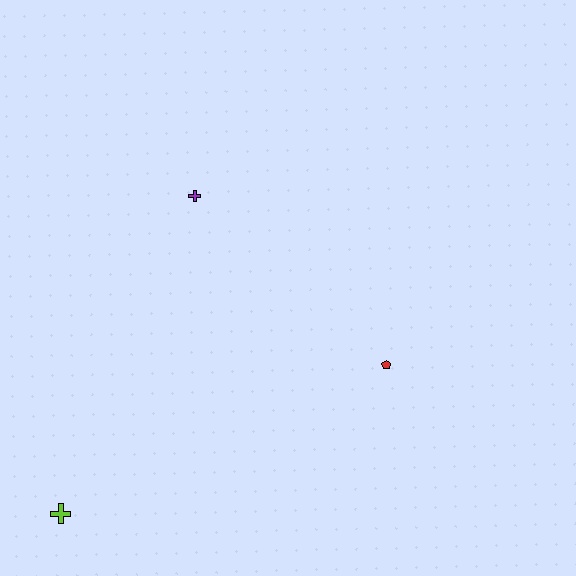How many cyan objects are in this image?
There are no cyan objects.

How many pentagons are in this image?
There is 1 pentagon.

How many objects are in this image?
There are 3 objects.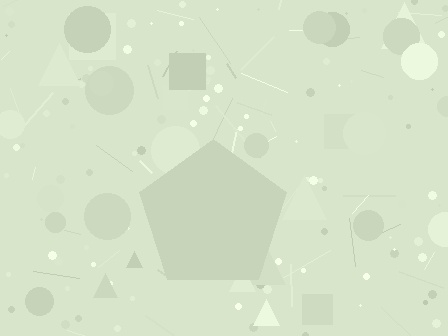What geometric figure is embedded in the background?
A pentagon is embedded in the background.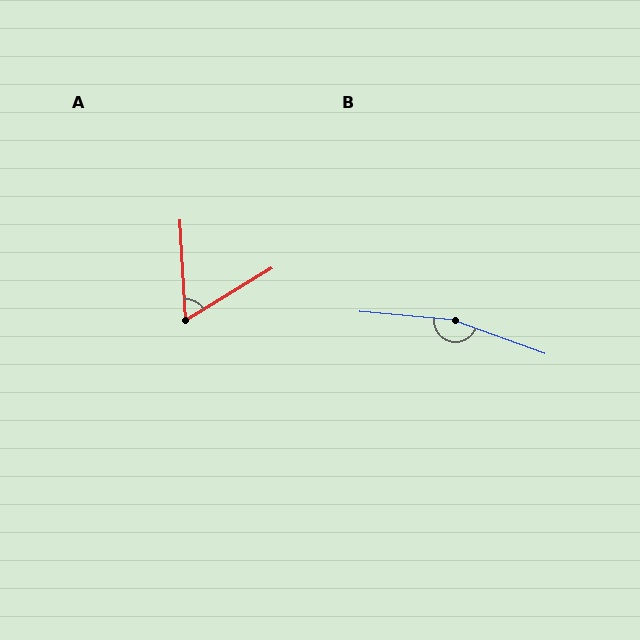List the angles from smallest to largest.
A (62°), B (165°).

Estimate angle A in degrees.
Approximately 62 degrees.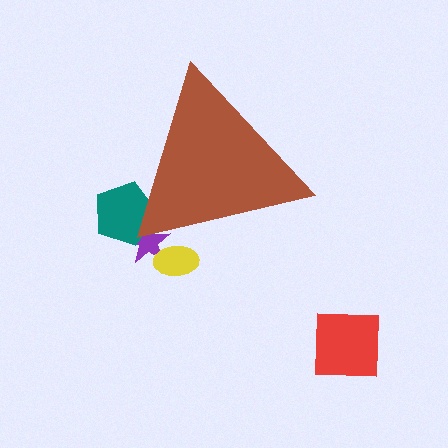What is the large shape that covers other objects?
A brown triangle.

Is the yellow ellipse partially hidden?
Yes, the yellow ellipse is partially hidden behind the brown triangle.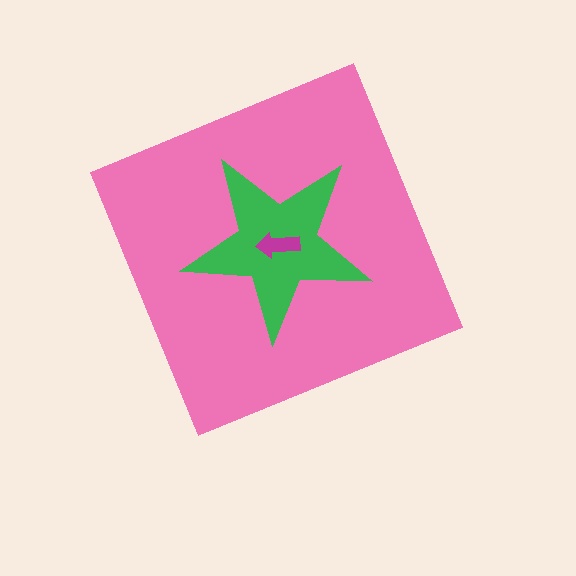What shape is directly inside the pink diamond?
The green star.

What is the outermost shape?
The pink diamond.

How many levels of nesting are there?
3.